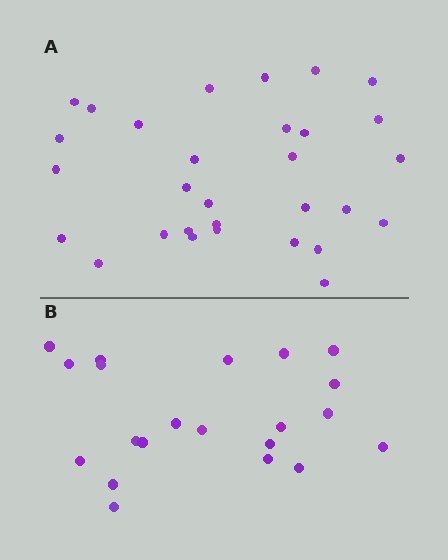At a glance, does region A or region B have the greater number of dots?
Region A (the top region) has more dots.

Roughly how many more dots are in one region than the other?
Region A has roughly 8 or so more dots than region B.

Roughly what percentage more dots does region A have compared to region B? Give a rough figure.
About 45% more.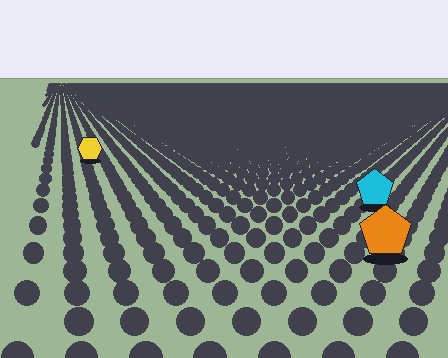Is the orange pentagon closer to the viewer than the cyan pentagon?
Yes. The orange pentagon is closer — you can tell from the texture gradient: the ground texture is coarser near it.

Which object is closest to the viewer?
The orange pentagon is closest. The texture marks near it are larger and more spread out.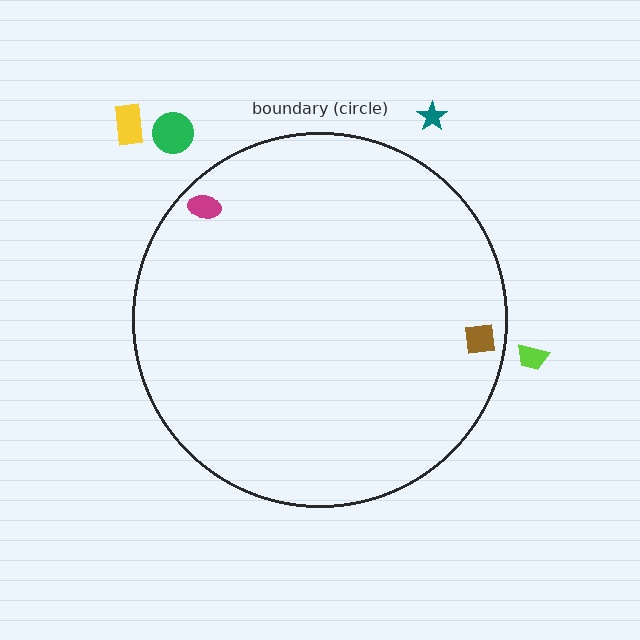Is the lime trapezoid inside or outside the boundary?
Outside.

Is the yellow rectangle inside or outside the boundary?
Outside.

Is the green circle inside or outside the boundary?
Outside.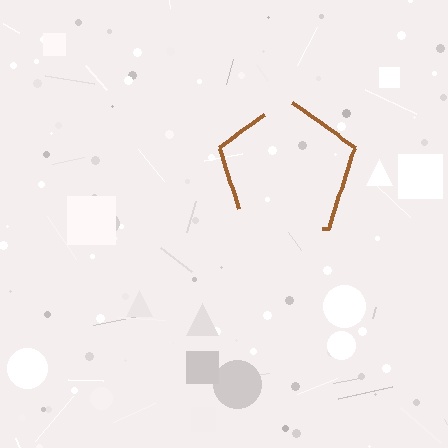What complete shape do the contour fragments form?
The contour fragments form a pentagon.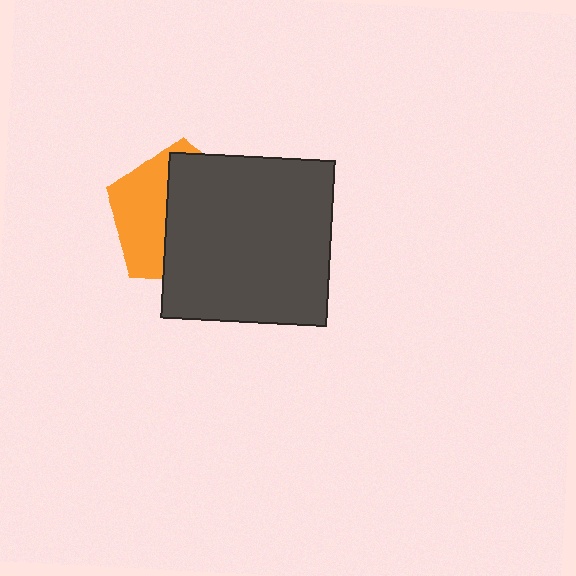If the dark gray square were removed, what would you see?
You would see the complete orange pentagon.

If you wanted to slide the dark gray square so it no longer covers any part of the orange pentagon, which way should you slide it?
Slide it right — that is the most direct way to separate the two shapes.